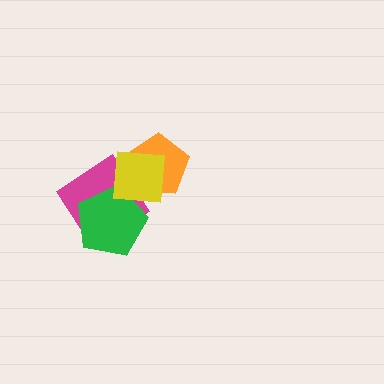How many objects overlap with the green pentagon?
2 objects overlap with the green pentagon.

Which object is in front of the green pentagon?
The yellow square is in front of the green pentagon.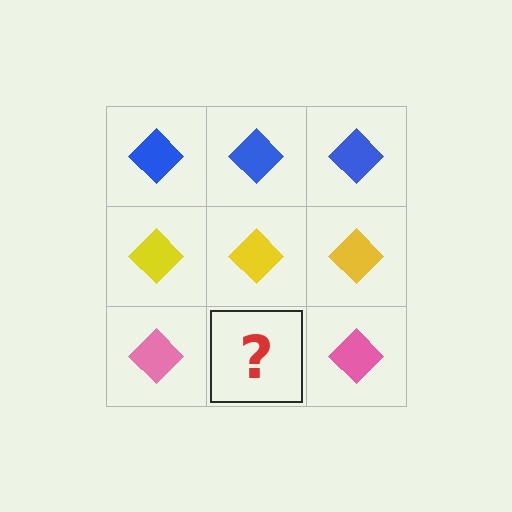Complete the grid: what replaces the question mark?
The question mark should be replaced with a pink diamond.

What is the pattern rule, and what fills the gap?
The rule is that each row has a consistent color. The gap should be filled with a pink diamond.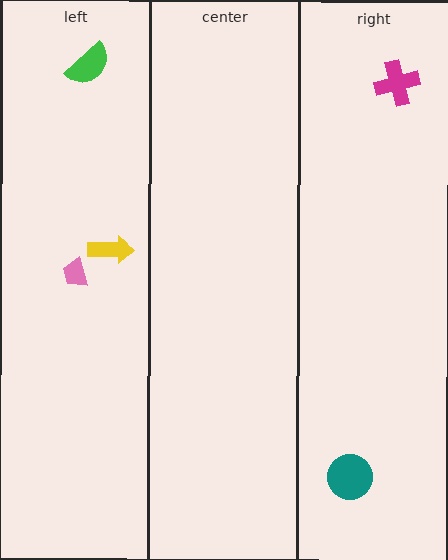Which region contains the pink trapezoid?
The left region.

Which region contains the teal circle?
The right region.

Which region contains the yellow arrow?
The left region.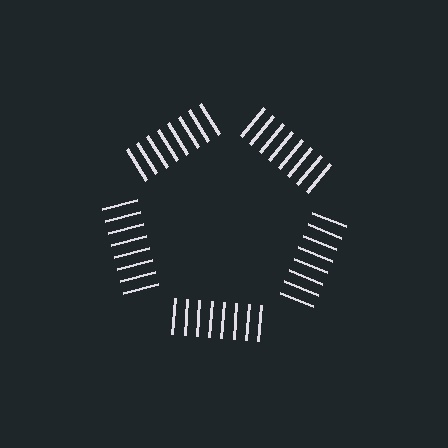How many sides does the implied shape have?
5 sides — the line-ends trace a pentagon.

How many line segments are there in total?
40 — 8 along each of the 5 edges.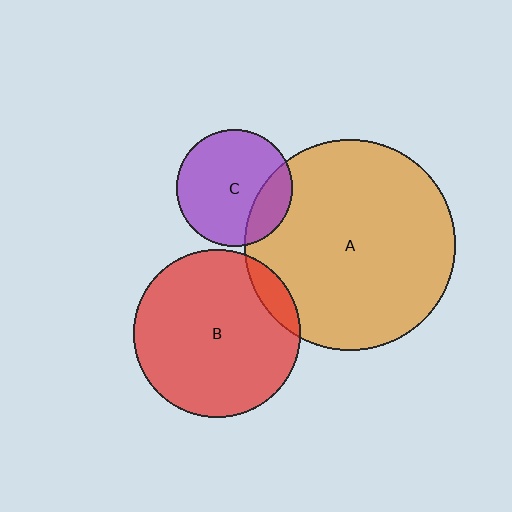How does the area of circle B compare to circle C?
Approximately 2.1 times.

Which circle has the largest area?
Circle A (orange).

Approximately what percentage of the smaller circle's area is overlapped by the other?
Approximately 20%.